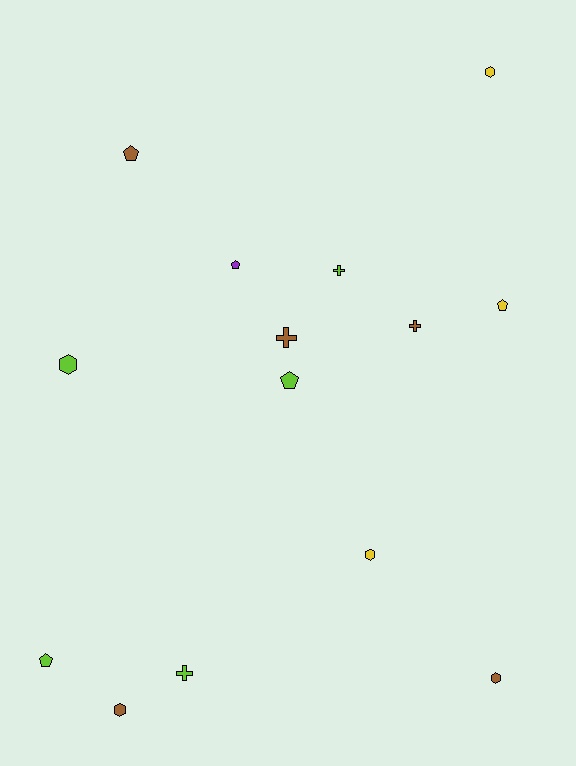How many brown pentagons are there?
There is 1 brown pentagon.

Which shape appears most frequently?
Pentagon, with 5 objects.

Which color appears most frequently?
Lime, with 5 objects.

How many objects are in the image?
There are 14 objects.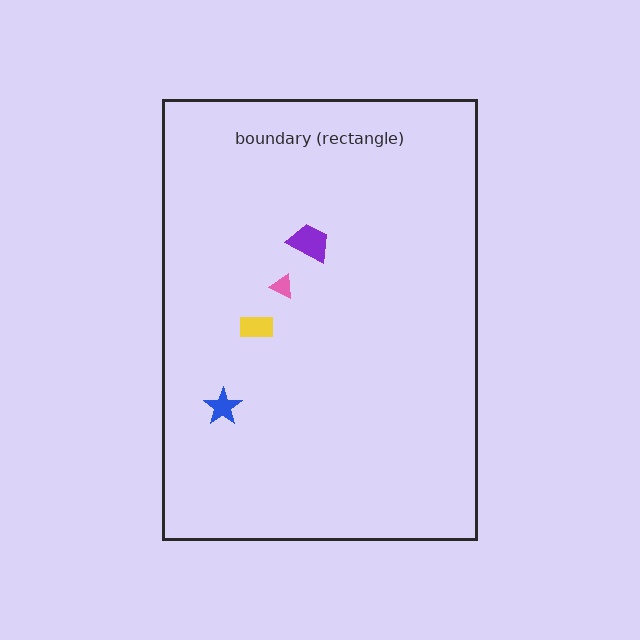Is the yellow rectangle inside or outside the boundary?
Inside.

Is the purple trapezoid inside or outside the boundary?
Inside.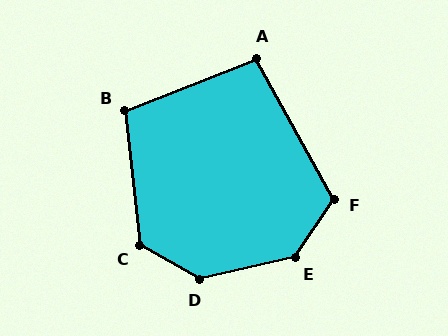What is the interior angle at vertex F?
Approximately 117 degrees (obtuse).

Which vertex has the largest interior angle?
D, at approximately 137 degrees.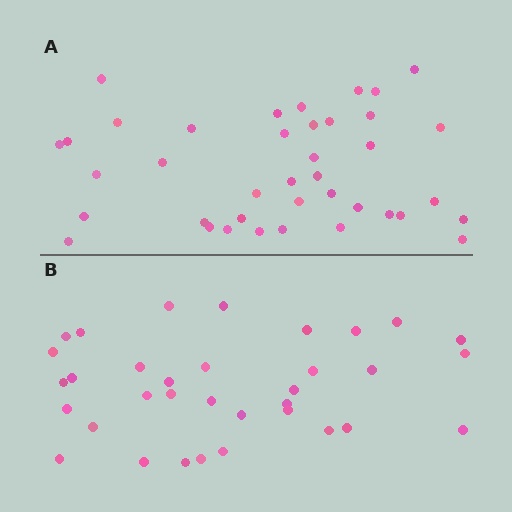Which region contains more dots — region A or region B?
Region A (the top region) has more dots.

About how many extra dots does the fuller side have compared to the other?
Region A has about 5 more dots than region B.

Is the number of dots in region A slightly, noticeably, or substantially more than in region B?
Region A has only slightly more — the two regions are fairly close. The ratio is roughly 1.1 to 1.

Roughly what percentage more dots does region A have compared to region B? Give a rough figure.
About 15% more.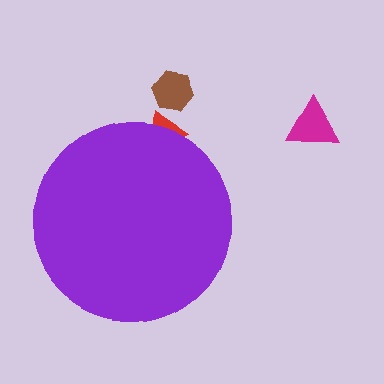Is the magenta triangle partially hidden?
No, the magenta triangle is fully visible.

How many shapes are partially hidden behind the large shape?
1 shape is partially hidden.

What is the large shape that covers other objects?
A purple circle.